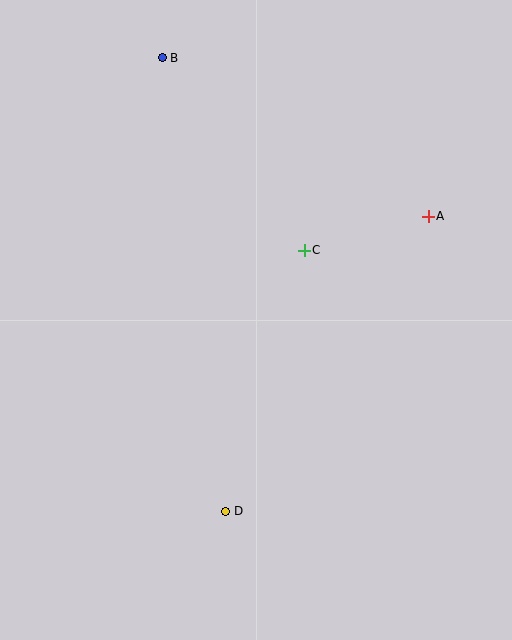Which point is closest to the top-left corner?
Point B is closest to the top-left corner.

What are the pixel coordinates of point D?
Point D is at (226, 511).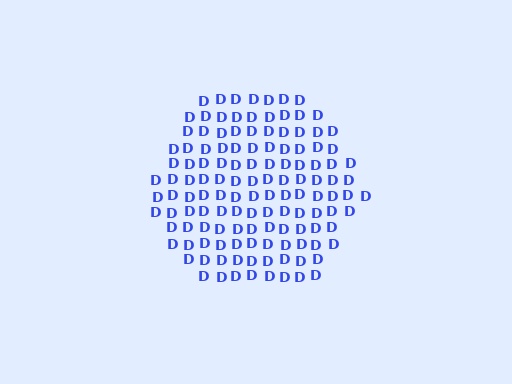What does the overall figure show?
The overall figure shows a hexagon.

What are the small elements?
The small elements are letter D's.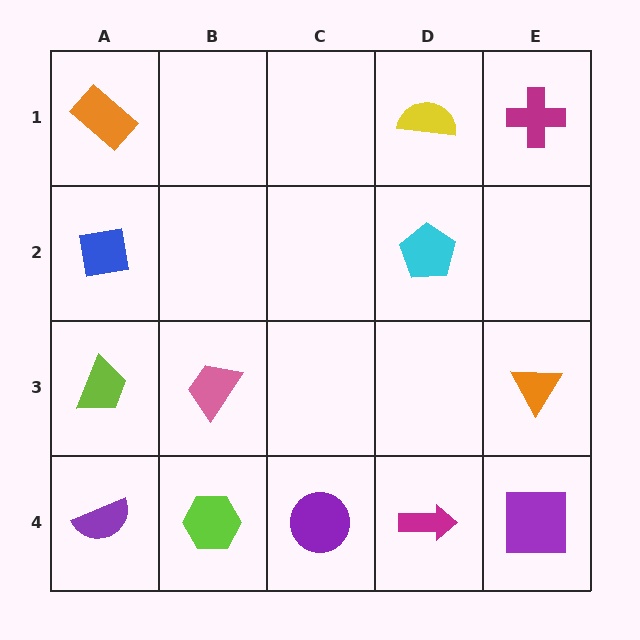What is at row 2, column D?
A cyan pentagon.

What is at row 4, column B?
A lime hexagon.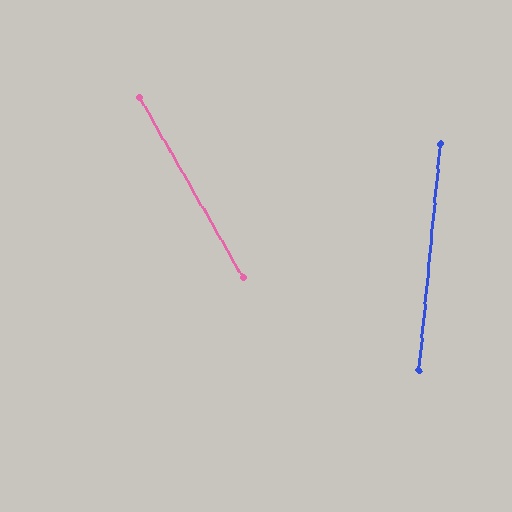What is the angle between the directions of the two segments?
Approximately 35 degrees.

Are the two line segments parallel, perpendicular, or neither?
Neither parallel nor perpendicular — they differ by about 35°.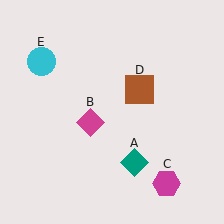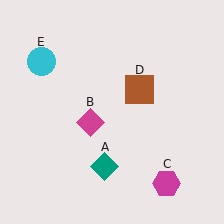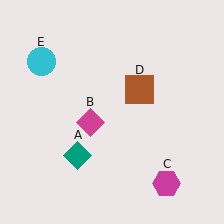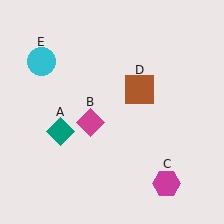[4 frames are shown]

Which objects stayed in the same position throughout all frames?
Magenta diamond (object B) and magenta hexagon (object C) and brown square (object D) and cyan circle (object E) remained stationary.